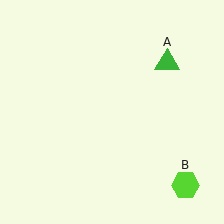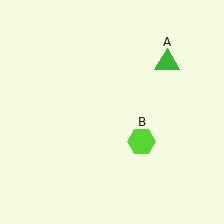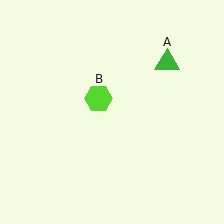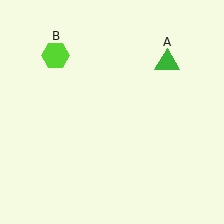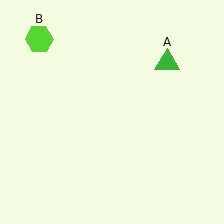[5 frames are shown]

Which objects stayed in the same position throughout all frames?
Green triangle (object A) remained stationary.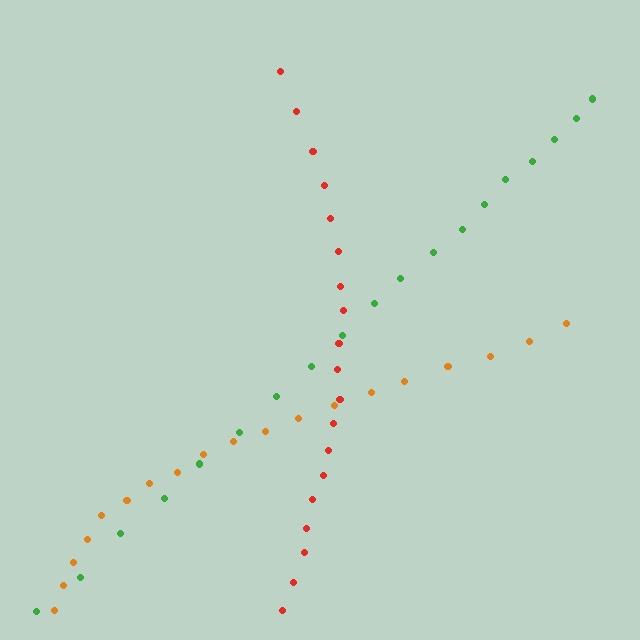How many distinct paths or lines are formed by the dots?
There are 3 distinct paths.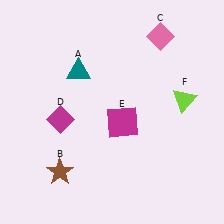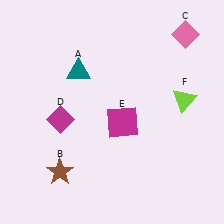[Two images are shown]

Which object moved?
The pink diamond (C) moved right.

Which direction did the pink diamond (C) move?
The pink diamond (C) moved right.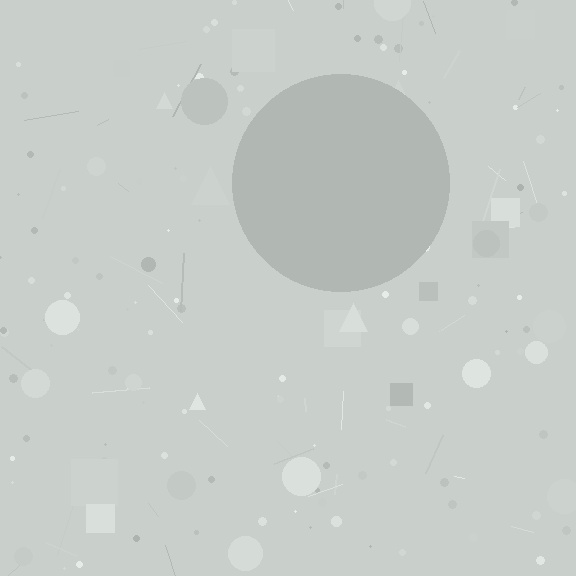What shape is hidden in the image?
A circle is hidden in the image.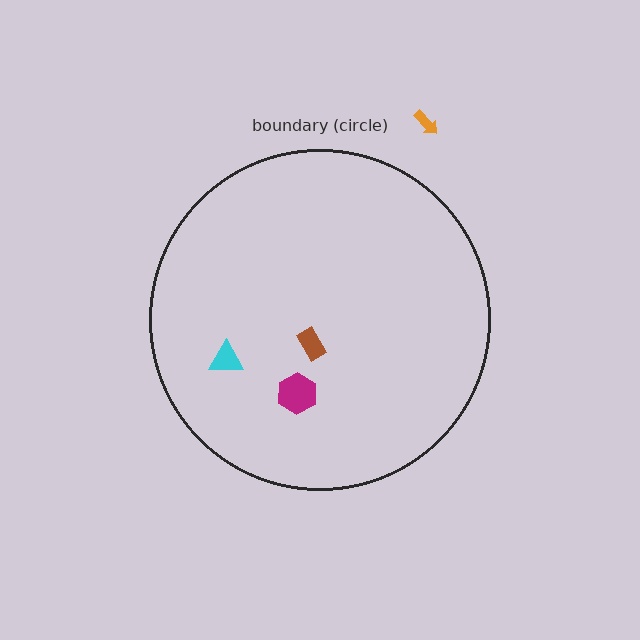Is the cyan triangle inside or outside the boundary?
Inside.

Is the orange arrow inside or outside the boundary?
Outside.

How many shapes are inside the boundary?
3 inside, 1 outside.